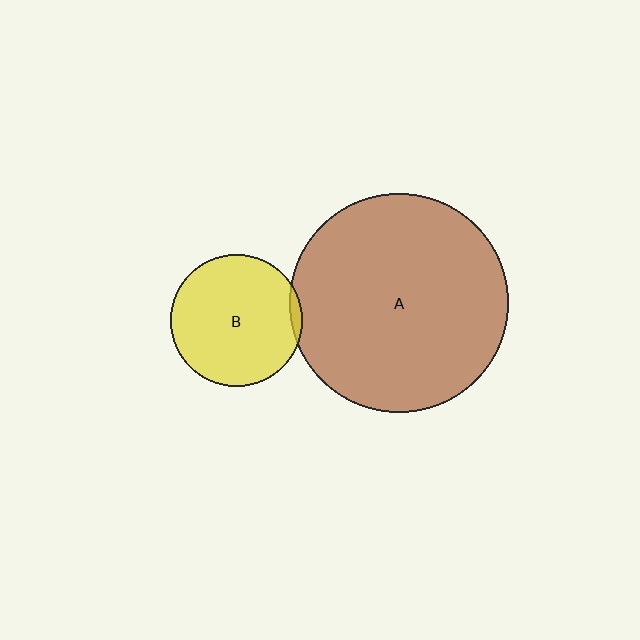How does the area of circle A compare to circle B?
Approximately 2.7 times.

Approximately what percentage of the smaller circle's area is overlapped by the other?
Approximately 5%.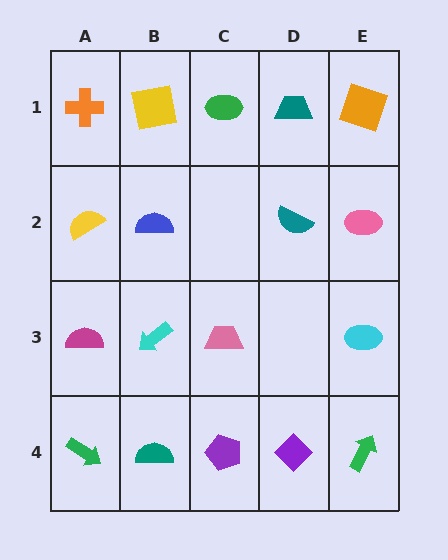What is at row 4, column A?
A green arrow.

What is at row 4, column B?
A teal semicircle.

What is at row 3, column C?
A pink trapezoid.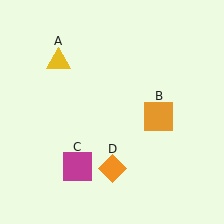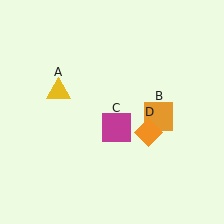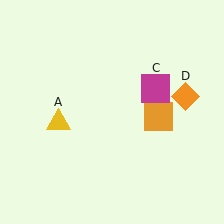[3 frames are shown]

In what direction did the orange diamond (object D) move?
The orange diamond (object D) moved up and to the right.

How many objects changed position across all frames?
3 objects changed position: yellow triangle (object A), magenta square (object C), orange diamond (object D).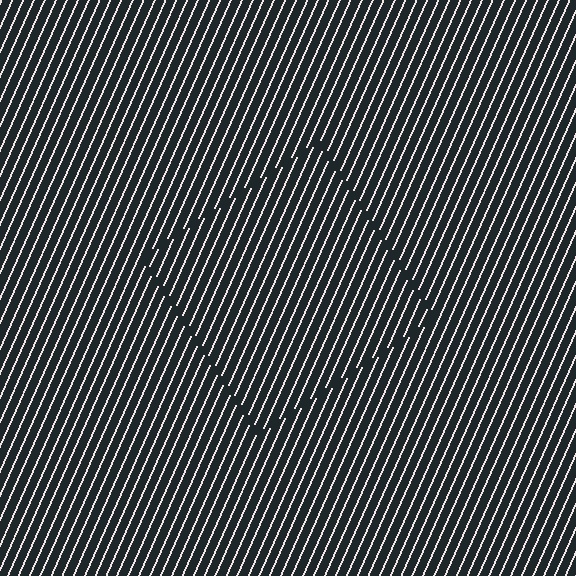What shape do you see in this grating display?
An illusory square. The interior of the shape contains the same grating, shifted by half a period — the contour is defined by the phase discontinuity where line-ends from the inner and outer gratings abut.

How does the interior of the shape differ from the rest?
The interior of the shape contains the same grating, shifted by half a period — the contour is defined by the phase discontinuity where line-ends from the inner and outer gratings abut.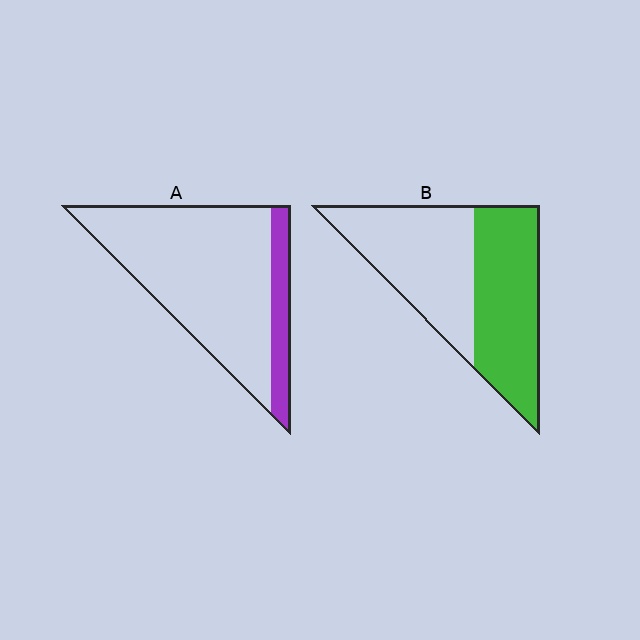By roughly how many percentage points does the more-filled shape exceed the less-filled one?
By roughly 35 percentage points (B over A).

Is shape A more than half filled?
No.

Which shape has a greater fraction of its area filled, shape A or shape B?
Shape B.